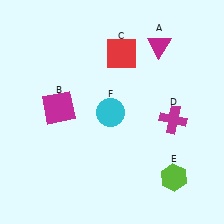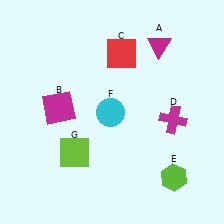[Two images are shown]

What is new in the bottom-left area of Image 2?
A lime square (G) was added in the bottom-left area of Image 2.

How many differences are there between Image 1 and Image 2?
There is 1 difference between the two images.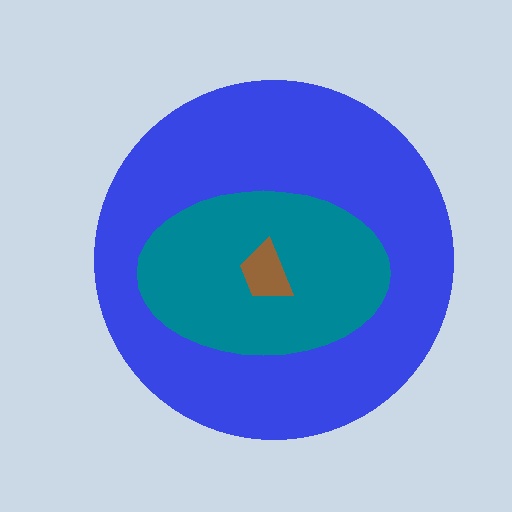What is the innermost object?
The brown trapezoid.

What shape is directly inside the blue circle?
The teal ellipse.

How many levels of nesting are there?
3.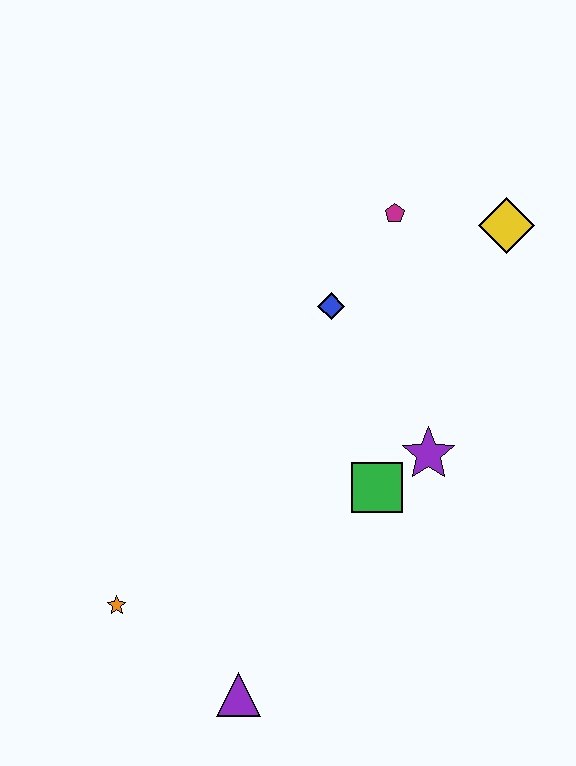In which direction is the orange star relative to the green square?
The orange star is to the left of the green square.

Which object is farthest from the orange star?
The yellow diamond is farthest from the orange star.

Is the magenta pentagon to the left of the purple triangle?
No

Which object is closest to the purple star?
The green square is closest to the purple star.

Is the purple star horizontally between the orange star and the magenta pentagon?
No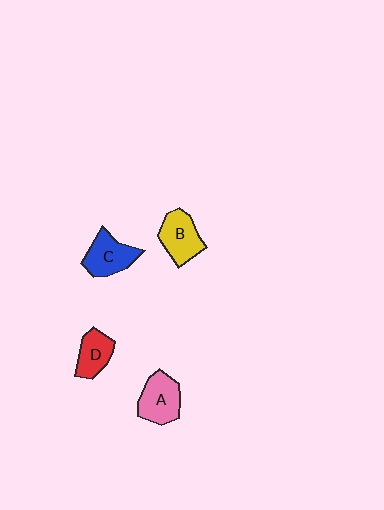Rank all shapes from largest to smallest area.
From largest to smallest: A (pink), B (yellow), C (blue), D (red).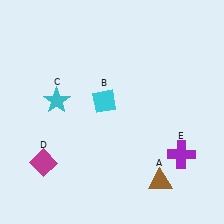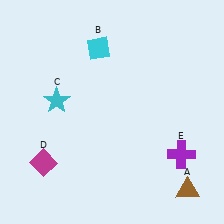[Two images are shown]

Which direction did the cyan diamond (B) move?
The cyan diamond (B) moved up.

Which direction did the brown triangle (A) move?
The brown triangle (A) moved right.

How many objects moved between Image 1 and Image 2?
2 objects moved between the two images.